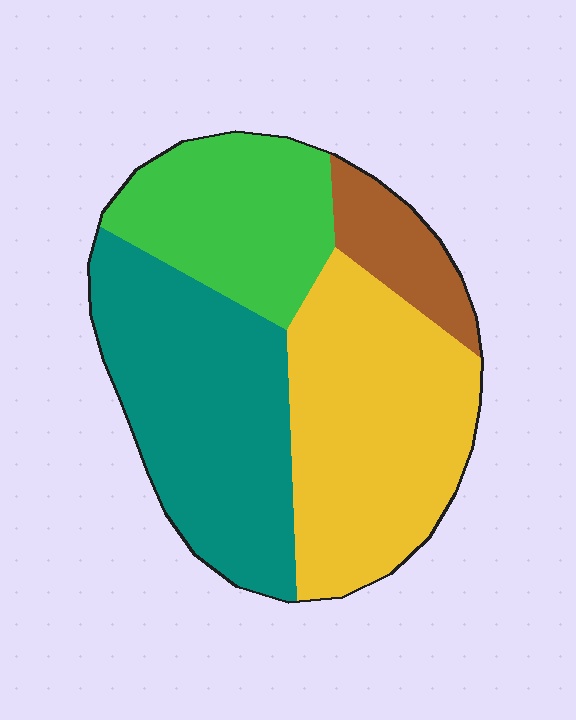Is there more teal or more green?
Teal.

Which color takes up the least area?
Brown, at roughly 10%.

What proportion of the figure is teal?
Teal covers about 35% of the figure.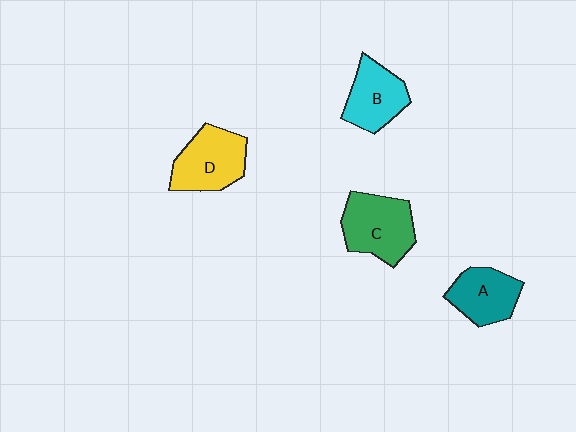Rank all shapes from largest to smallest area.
From largest to smallest: C (green), D (yellow), B (cyan), A (teal).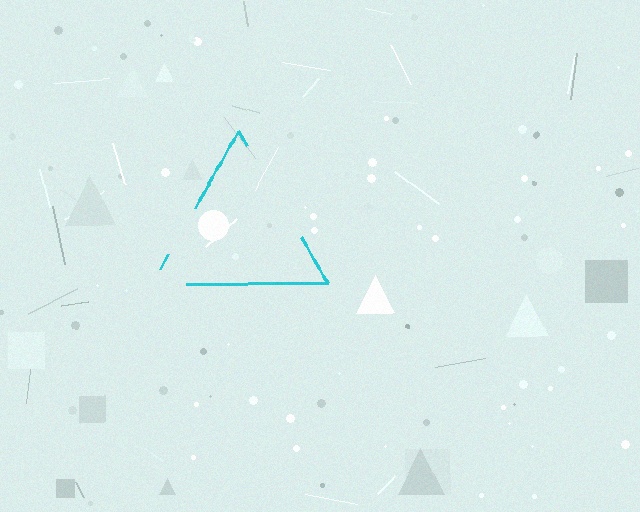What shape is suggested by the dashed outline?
The dashed outline suggests a triangle.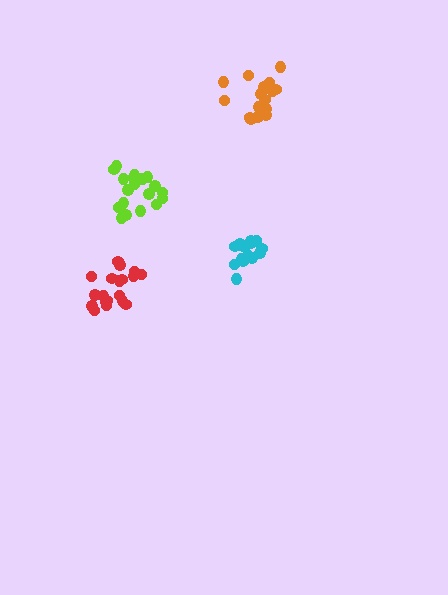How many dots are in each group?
Group 1: 15 dots, Group 2: 19 dots, Group 3: 20 dots, Group 4: 17 dots (71 total).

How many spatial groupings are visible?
There are 4 spatial groupings.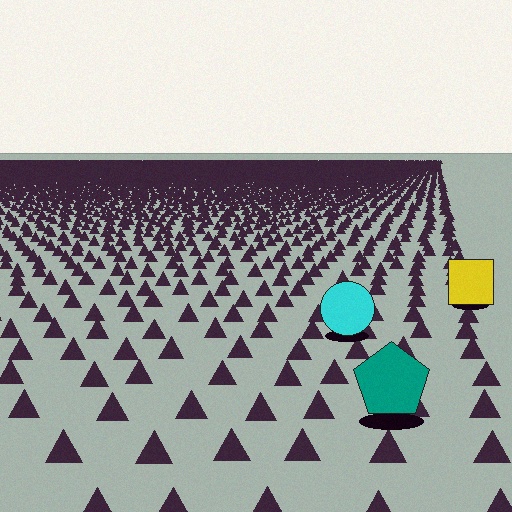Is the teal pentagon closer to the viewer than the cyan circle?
Yes. The teal pentagon is closer — you can tell from the texture gradient: the ground texture is coarser near it.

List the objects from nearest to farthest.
From nearest to farthest: the teal pentagon, the cyan circle, the yellow square.